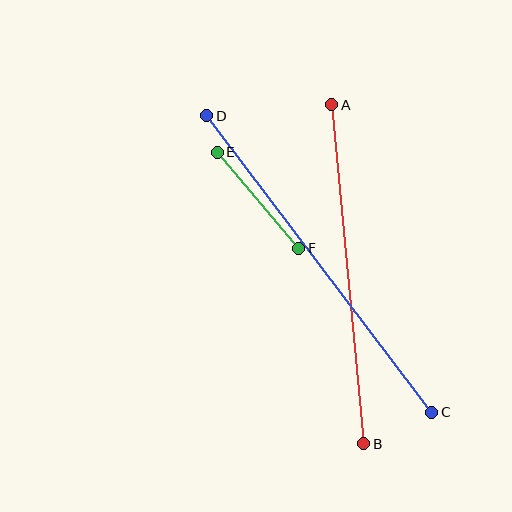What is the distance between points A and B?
The distance is approximately 340 pixels.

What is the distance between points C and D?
The distance is approximately 372 pixels.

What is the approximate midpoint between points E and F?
The midpoint is at approximately (258, 200) pixels.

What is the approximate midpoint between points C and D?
The midpoint is at approximately (319, 264) pixels.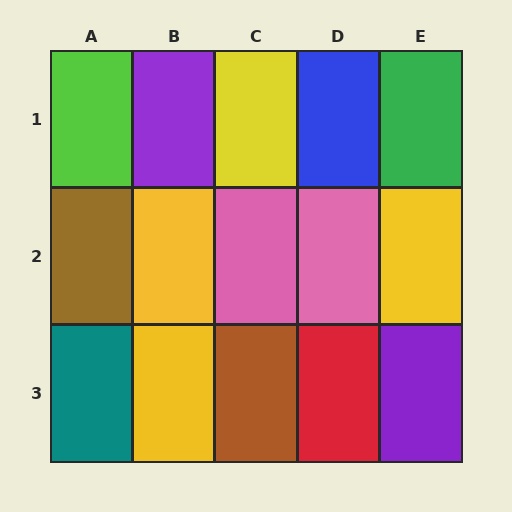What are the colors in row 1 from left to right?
Lime, purple, yellow, blue, green.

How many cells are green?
1 cell is green.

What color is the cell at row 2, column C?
Pink.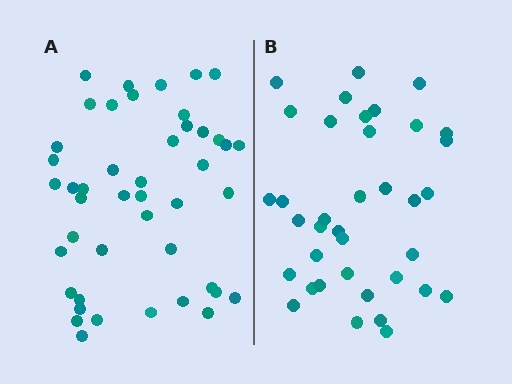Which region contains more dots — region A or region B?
Region A (the left region) has more dots.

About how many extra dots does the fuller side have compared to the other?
Region A has roughly 8 or so more dots than region B.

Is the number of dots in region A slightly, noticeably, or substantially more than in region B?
Region A has only slightly more — the two regions are fairly close. The ratio is roughly 1.2 to 1.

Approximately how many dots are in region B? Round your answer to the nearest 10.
About 40 dots. (The exact count is 37, which rounds to 40.)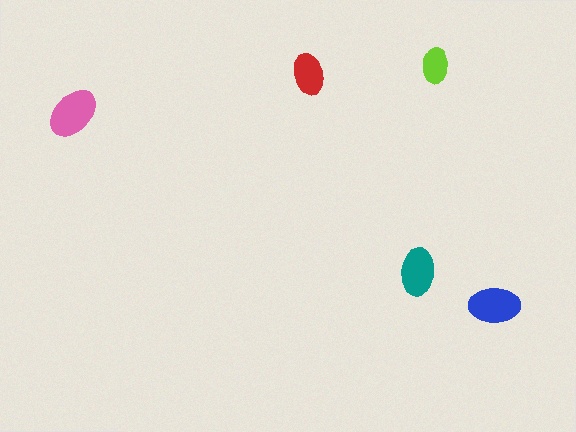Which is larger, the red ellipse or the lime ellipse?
The red one.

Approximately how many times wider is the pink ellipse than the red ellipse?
About 1.5 times wider.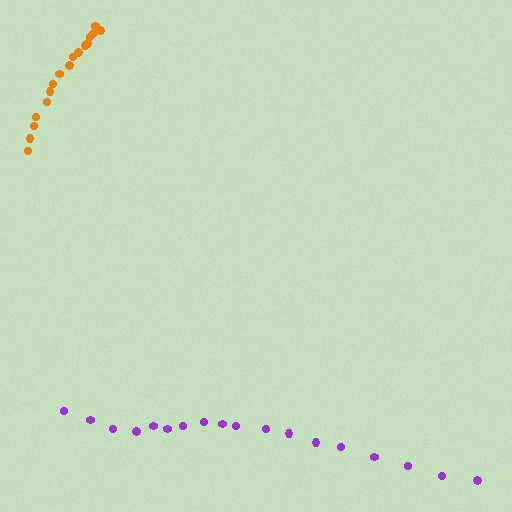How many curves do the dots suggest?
There are 2 distinct paths.